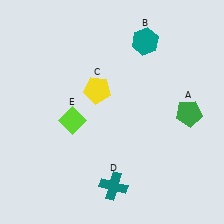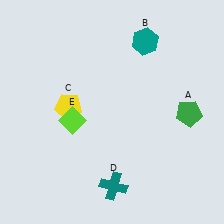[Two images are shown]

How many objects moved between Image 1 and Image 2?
1 object moved between the two images.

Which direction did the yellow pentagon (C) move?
The yellow pentagon (C) moved left.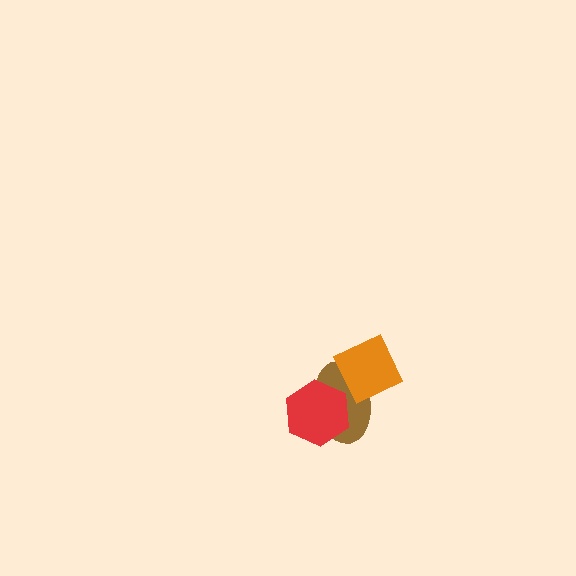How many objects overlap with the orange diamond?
1 object overlaps with the orange diamond.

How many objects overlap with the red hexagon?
1 object overlaps with the red hexagon.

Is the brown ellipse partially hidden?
Yes, it is partially covered by another shape.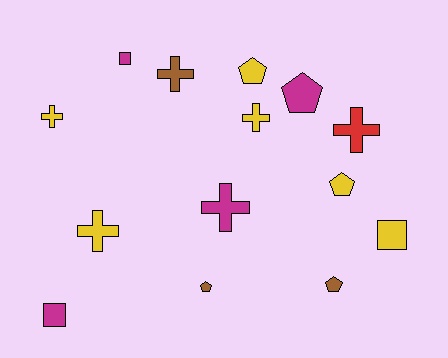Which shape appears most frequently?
Cross, with 6 objects.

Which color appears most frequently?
Yellow, with 6 objects.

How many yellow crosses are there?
There are 3 yellow crosses.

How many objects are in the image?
There are 14 objects.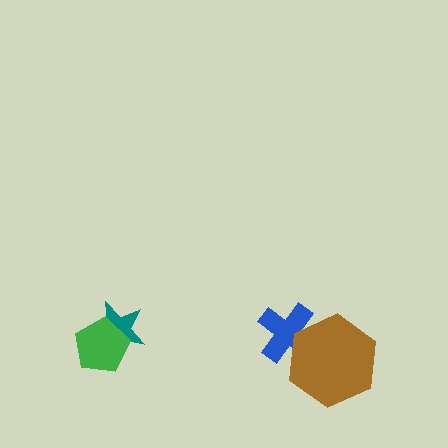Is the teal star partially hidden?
Yes, it is partially covered by another shape.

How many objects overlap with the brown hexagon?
1 object overlaps with the brown hexagon.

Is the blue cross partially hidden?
Yes, it is partially covered by another shape.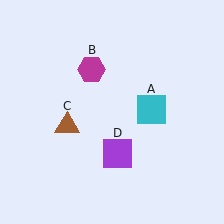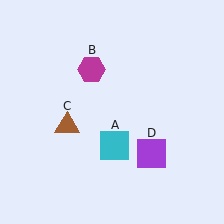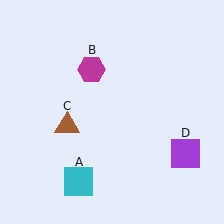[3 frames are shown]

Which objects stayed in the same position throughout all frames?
Magenta hexagon (object B) and brown triangle (object C) remained stationary.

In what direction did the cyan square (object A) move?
The cyan square (object A) moved down and to the left.